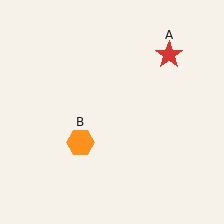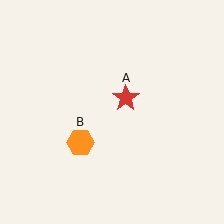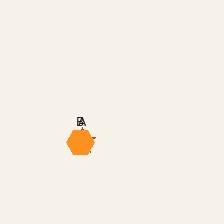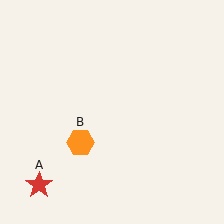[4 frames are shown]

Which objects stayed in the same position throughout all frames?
Orange hexagon (object B) remained stationary.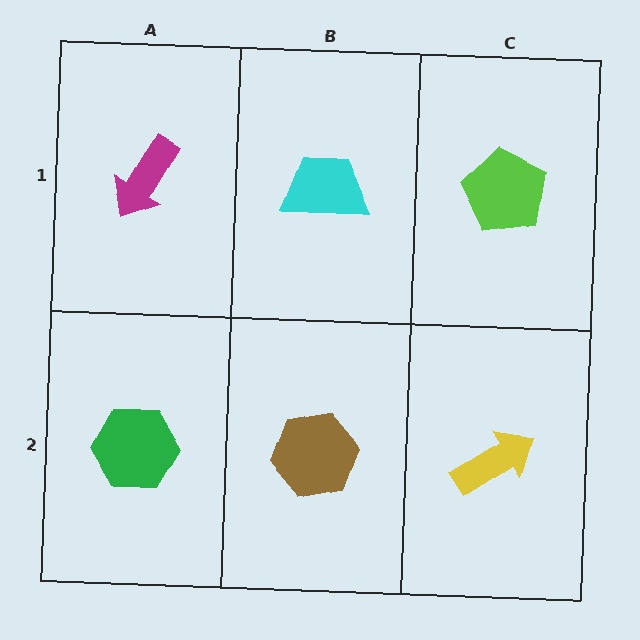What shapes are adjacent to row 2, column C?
A lime pentagon (row 1, column C), a brown hexagon (row 2, column B).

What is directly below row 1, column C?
A yellow arrow.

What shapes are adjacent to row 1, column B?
A brown hexagon (row 2, column B), a magenta arrow (row 1, column A), a lime pentagon (row 1, column C).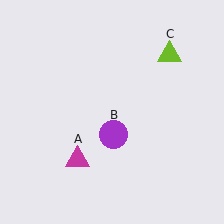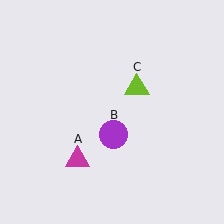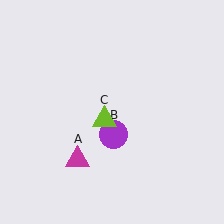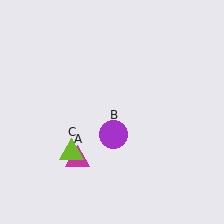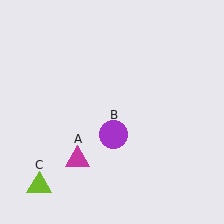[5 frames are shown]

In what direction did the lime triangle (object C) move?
The lime triangle (object C) moved down and to the left.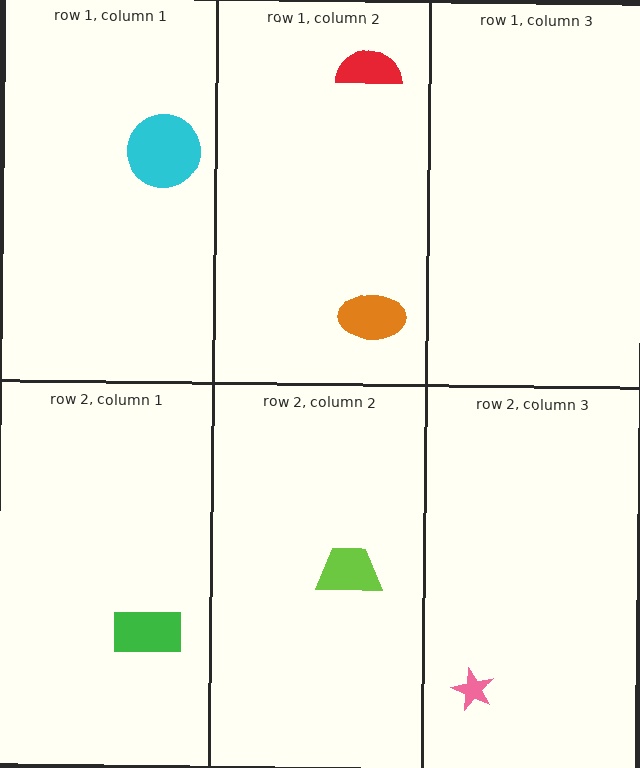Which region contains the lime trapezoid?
The row 2, column 2 region.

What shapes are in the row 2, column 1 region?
The green rectangle.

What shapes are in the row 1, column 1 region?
The cyan circle.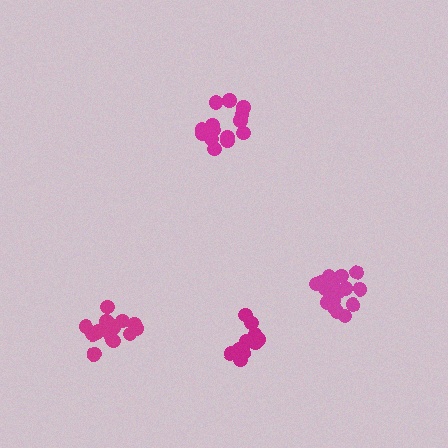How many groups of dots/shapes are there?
There are 4 groups.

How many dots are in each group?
Group 1: 12 dots, Group 2: 15 dots, Group 3: 18 dots, Group 4: 17 dots (62 total).